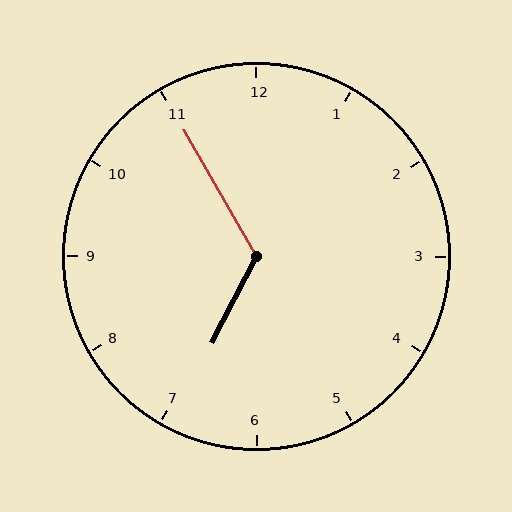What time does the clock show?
6:55.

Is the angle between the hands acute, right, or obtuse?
It is obtuse.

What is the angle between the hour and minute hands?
Approximately 122 degrees.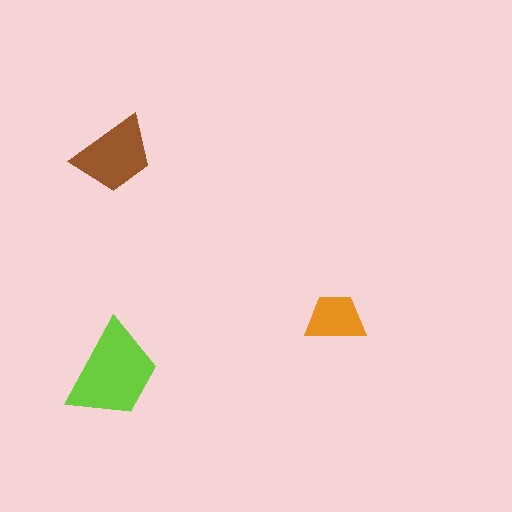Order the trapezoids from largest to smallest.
the lime one, the brown one, the orange one.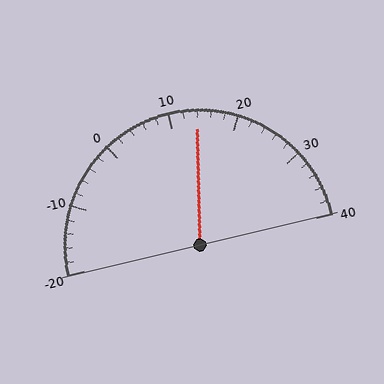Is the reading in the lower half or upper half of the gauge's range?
The reading is in the upper half of the range (-20 to 40).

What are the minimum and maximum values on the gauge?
The gauge ranges from -20 to 40.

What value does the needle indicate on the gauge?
The needle indicates approximately 14.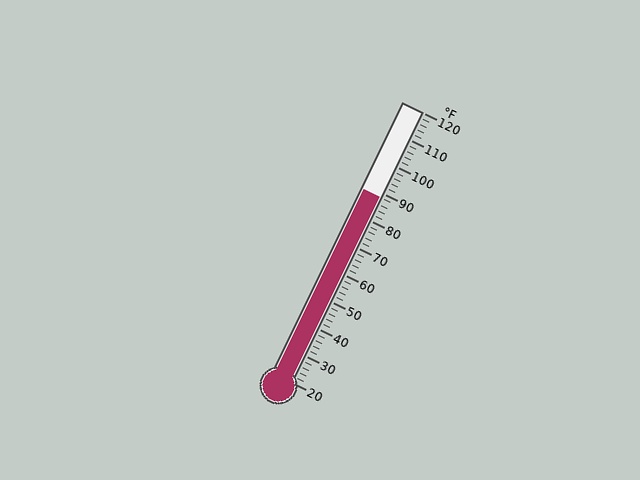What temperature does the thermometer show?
The thermometer shows approximately 88°F.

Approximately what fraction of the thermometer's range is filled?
The thermometer is filled to approximately 70% of its range.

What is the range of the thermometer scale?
The thermometer scale ranges from 20°F to 120°F.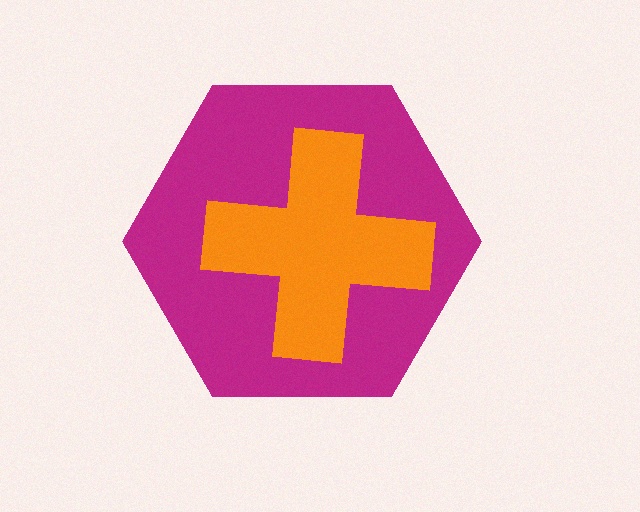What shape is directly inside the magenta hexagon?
The orange cross.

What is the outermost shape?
The magenta hexagon.